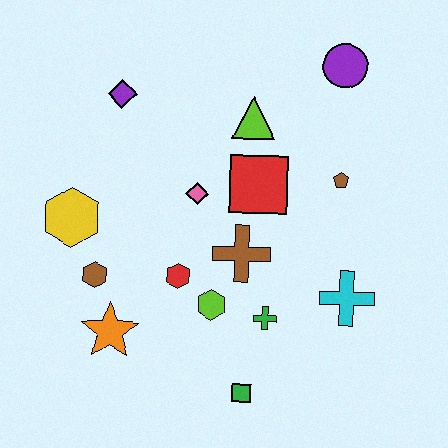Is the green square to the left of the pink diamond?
No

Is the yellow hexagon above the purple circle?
No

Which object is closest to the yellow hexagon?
The brown hexagon is closest to the yellow hexagon.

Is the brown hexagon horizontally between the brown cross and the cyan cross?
No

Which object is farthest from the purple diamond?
The green square is farthest from the purple diamond.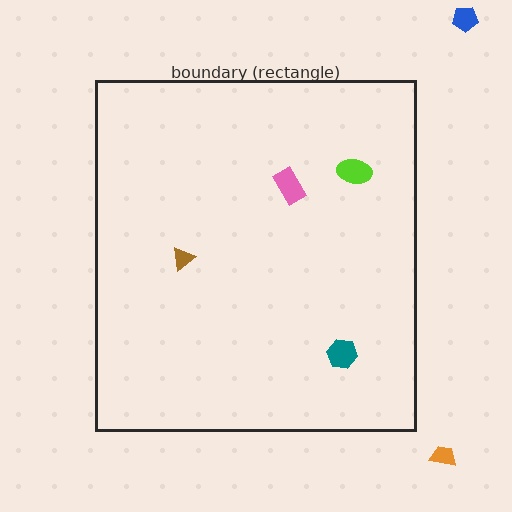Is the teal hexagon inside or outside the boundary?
Inside.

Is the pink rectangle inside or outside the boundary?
Inside.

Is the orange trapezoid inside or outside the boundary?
Outside.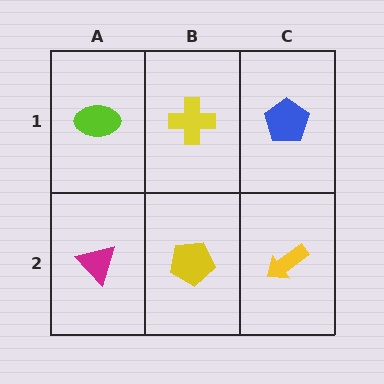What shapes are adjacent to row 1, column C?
A yellow arrow (row 2, column C), a yellow cross (row 1, column B).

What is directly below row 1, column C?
A yellow arrow.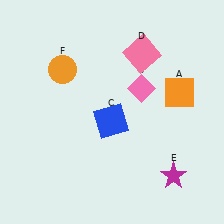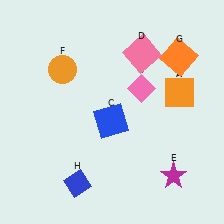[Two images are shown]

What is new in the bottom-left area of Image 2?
A blue diamond (H) was added in the bottom-left area of Image 2.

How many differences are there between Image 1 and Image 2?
There are 2 differences between the two images.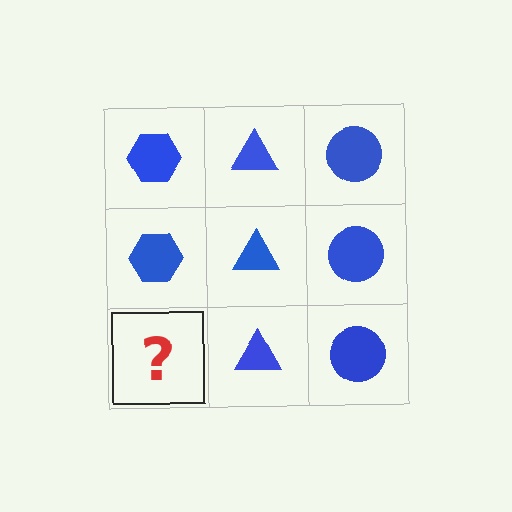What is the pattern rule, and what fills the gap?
The rule is that each column has a consistent shape. The gap should be filled with a blue hexagon.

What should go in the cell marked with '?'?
The missing cell should contain a blue hexagon.